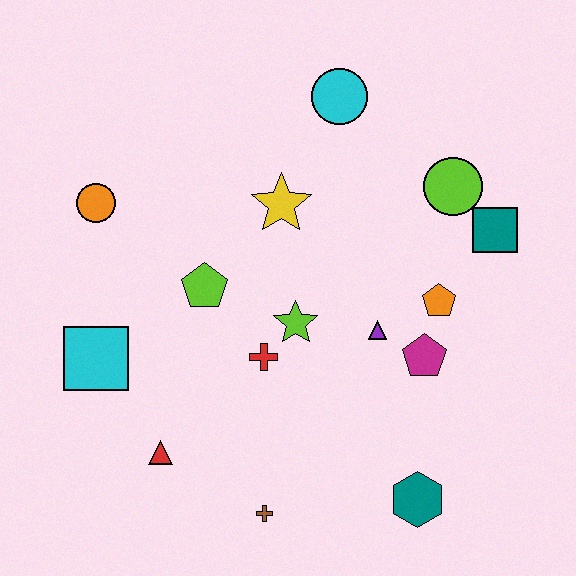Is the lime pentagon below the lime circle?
Yes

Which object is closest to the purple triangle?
The magenta pentagon is closest to the purple triangle.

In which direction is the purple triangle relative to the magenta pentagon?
The purple triangle is to the left of the magenta pentagon.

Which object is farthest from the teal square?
The cyan square is farthest from the teal square.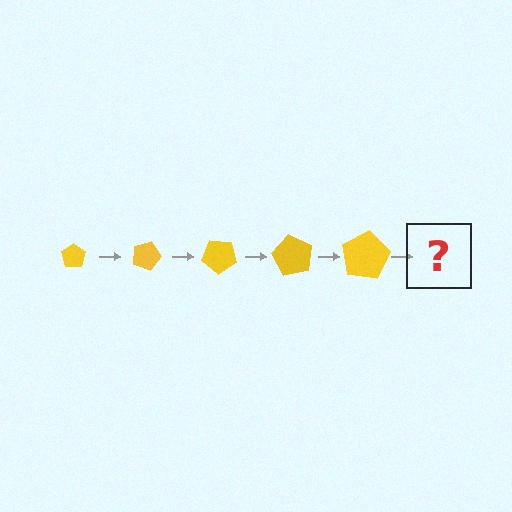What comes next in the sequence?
The next element should be a pentagon, larger than the previous one and rotated 100 degrees from the start.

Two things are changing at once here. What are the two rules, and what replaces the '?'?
The two rules are that the pentagon grows larger each step and it rotates 20 degrees each step. The '?' should be a pentagon, larger than the previous one and rotated 100 degrees from the start.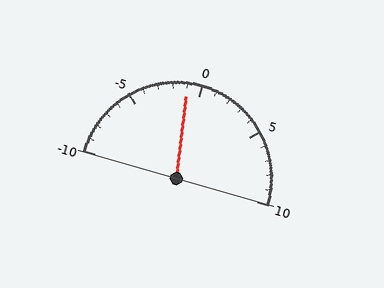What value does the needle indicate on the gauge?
The needle indicates approximately -1.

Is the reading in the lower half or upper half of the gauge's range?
The reading is in the lower half of the range (-10 to 10).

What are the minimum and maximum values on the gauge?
The gauge ranges from -10 to 10.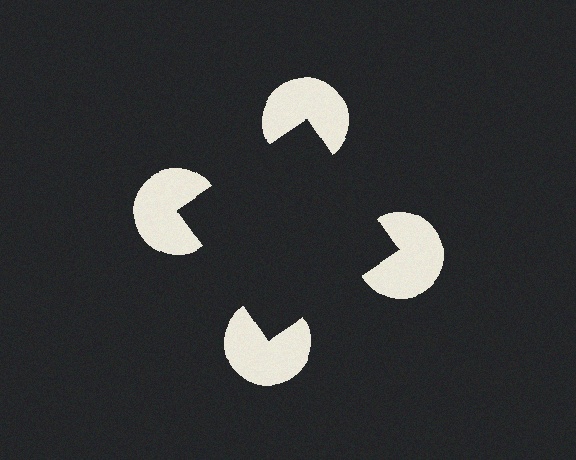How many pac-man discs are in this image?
There are 4 — one at each vertex of the illusory square.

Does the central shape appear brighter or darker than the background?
It typically appears slightly darker than the background, even though no actual brightness change is drawn.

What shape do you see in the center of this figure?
An illusory square — its edges are inferred from the aligned wedge cuts in the pac-man discs, not physically drawn.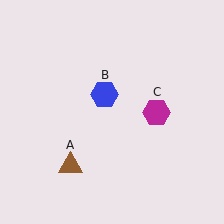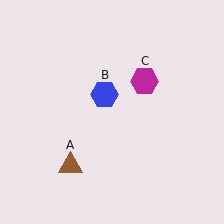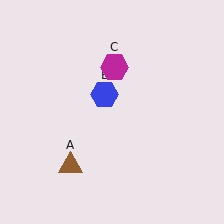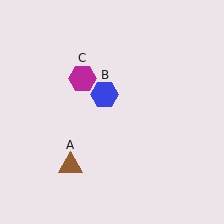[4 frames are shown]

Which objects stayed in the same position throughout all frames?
Brown triangle (object A) and blue hexagon (object B) remained stationary.